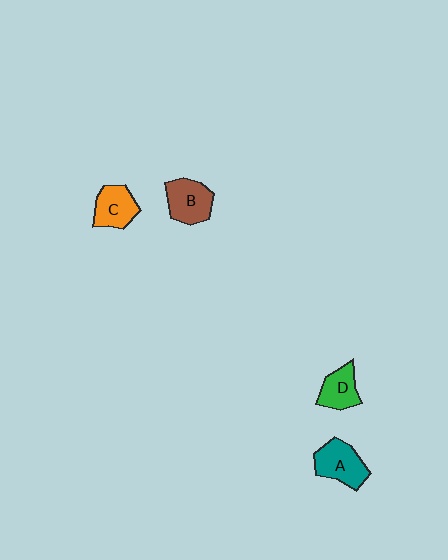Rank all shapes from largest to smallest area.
From largest to smallest: A (teal), B (brown), C (orange), D (green).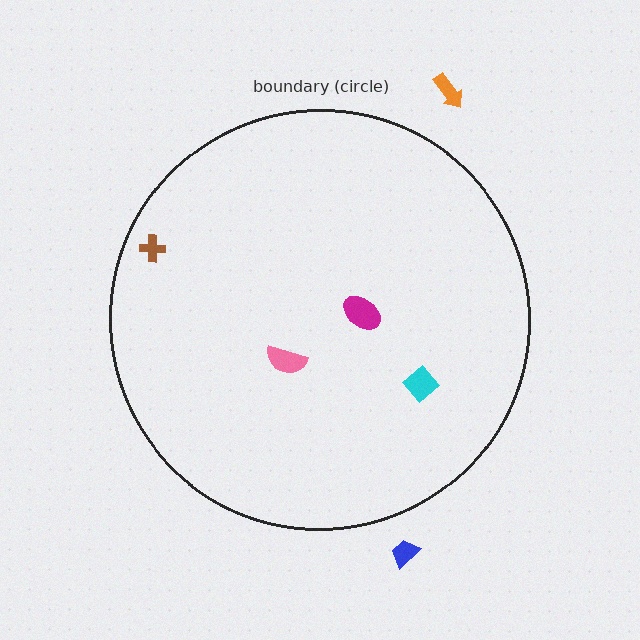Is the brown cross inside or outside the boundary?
Inside.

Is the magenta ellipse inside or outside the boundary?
Inside.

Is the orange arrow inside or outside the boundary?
Outside.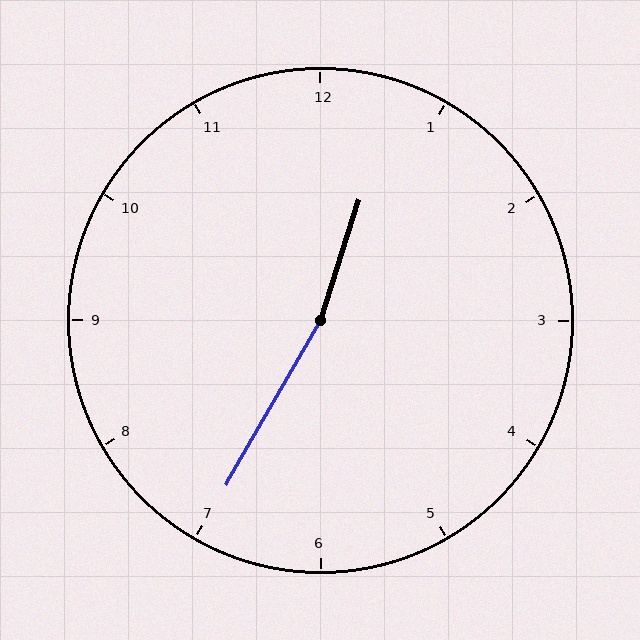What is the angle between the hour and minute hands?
Approximately 168 degrees.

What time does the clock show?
12:35.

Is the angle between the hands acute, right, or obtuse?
It is obtuse.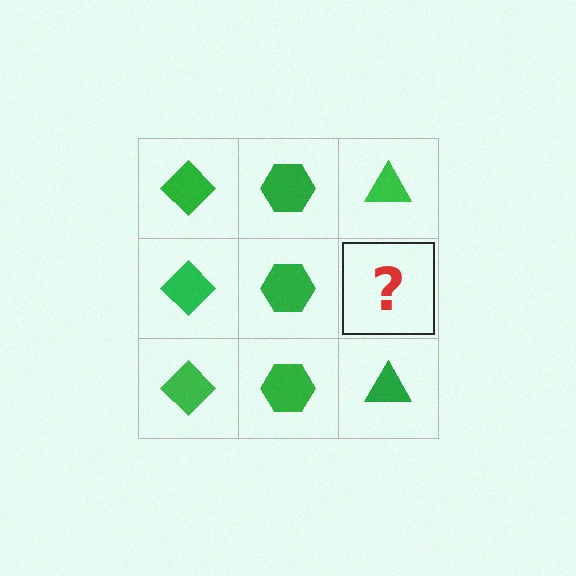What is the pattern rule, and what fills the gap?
The rule is that each column has a consistent shape. The gap should be filled with a green triangle.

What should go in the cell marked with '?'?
The missing cell should contain a green triangle.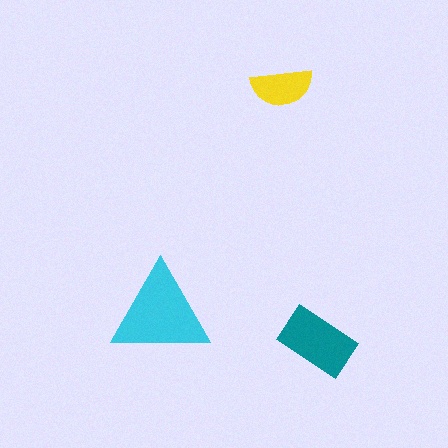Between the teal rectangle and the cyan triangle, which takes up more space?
The cyan triangle.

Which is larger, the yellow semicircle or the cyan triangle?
The cyan triangle.